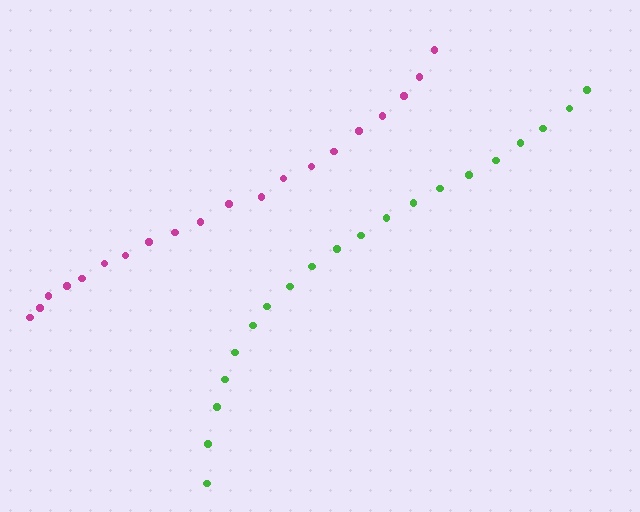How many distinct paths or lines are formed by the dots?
There are 2 distinct paths.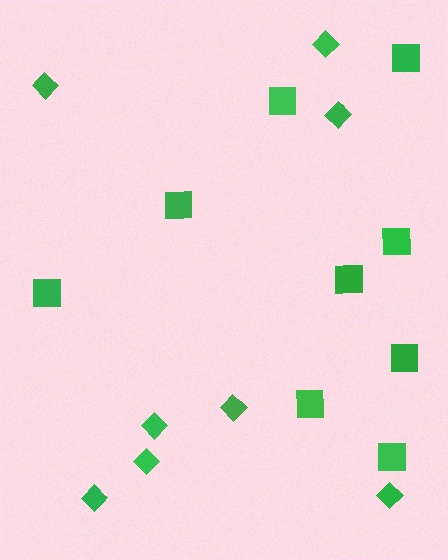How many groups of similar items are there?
There are 2 groups: one group of squares (9) and one group of diamonds (8).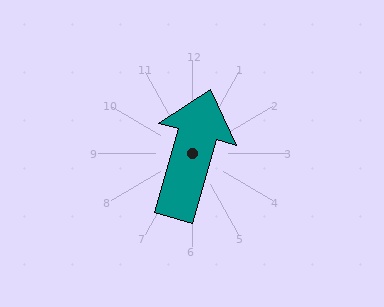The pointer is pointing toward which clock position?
Roughly 1 o'clock.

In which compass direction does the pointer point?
North.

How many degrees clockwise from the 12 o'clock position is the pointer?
Approximately 16 degrees.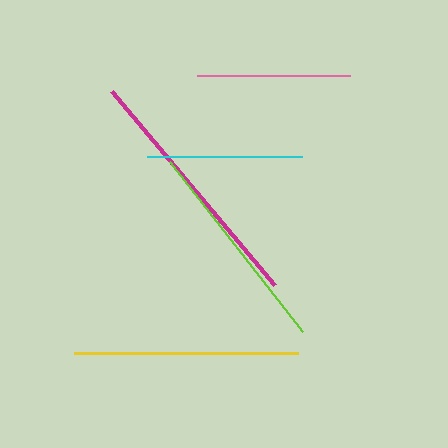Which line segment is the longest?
The magenta line is the longest at approximately 253 pixels.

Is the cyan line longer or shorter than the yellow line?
The yellow line is longer than the cyan line.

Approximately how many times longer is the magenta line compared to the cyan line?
The magenta line is approximately 1.6 times the length of the cyan line.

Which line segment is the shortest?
The pink line is the shortest at approximately 153 pixels.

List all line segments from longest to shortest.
From longest to shortest: magenta, yellow, lime, cyan, pink.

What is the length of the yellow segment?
The yellow segment is approximately 225 pixels long.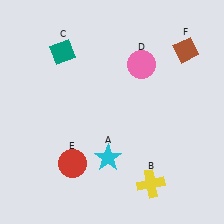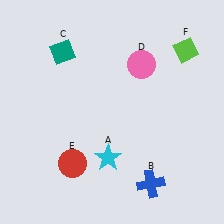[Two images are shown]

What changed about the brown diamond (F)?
In Image 1, F is brown. In Image 2, it changed to lime.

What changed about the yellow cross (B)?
In Image 1, B is yellow. In Image 2, it changed to blue.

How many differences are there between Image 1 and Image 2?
There are 2 differences between the two images.